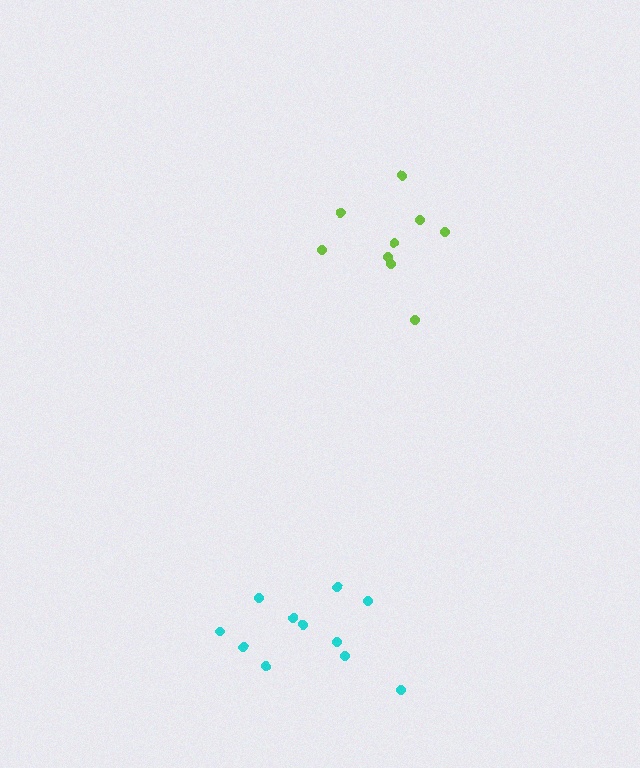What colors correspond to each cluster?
The clusters are colored: lime, cyan.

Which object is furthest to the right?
The lime cluster is rightmost.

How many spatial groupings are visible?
There are 2 spatial groupings.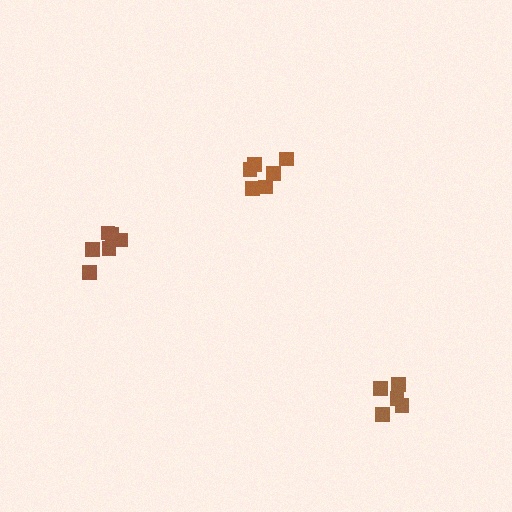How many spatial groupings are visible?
There are 3 spatial groupings.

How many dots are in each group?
Group 1: 6 dots, Group 2: 5 dots, Group 3: 6 dots (17 total).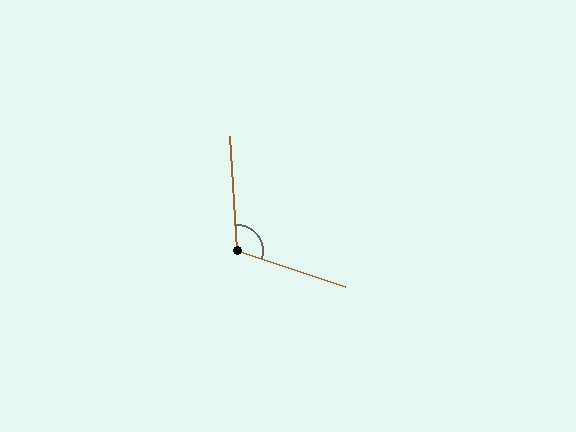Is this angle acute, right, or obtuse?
It is obtuse.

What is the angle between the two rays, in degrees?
Approximately 111 degrees.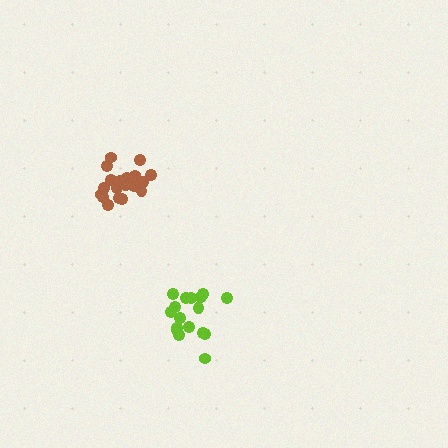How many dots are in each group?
Group 1: 20 dots, Group 2: 17 dots (37 total).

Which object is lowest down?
The lime cluster is bottommost.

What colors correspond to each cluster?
The clusters are colored: brown, lime.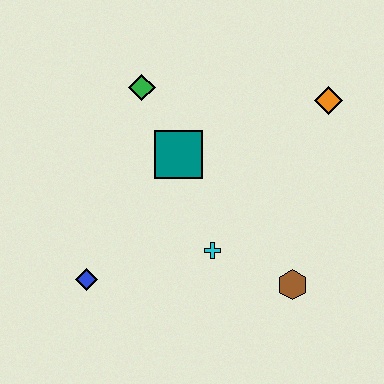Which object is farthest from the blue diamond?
The orange diamond is farthest from the blue diamond.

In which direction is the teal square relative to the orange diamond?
The teal square is to the left of the orange diamond.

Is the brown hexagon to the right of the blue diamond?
Yes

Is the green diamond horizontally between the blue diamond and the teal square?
Yes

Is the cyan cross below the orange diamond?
Yes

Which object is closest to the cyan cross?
The brown hexagon is closest to the cyan cross.